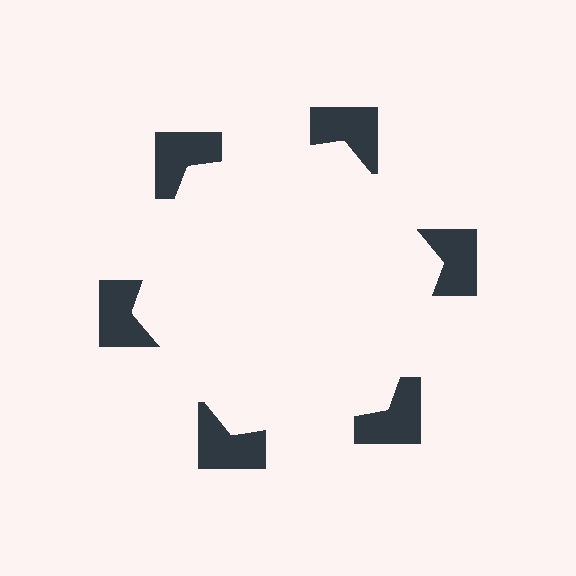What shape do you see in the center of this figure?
An illusory hexagon — its edges are inferred from the aligned wedge cuts in the notched squares, not physically drawn.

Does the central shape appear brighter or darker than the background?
It typically appears slightly brighter than the background, even though no actual brightness change is drawn.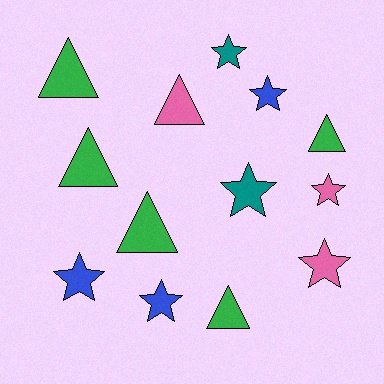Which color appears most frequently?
Green, with 5 objects.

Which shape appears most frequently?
Star, with 7 objects.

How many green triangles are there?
There are 5 green triangles.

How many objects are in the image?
There are 13 objects.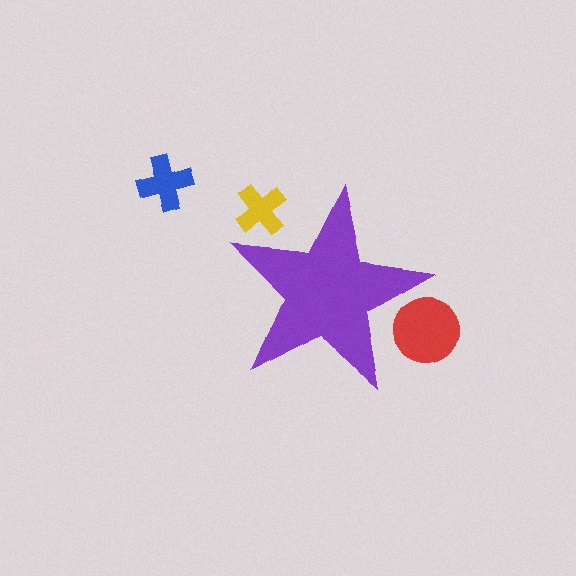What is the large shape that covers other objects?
A purple star.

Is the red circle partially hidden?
Yes, the red circle is partially hidden behind the purple star.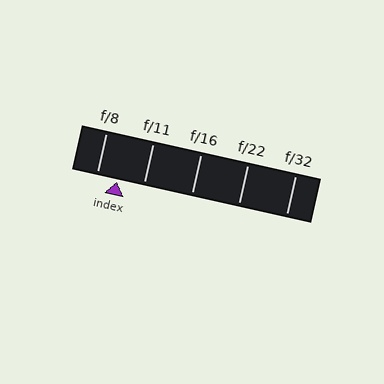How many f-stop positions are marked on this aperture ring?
There are 5 f-stop positions marked.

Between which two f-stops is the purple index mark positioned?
The index mark is between f/8 and f/11.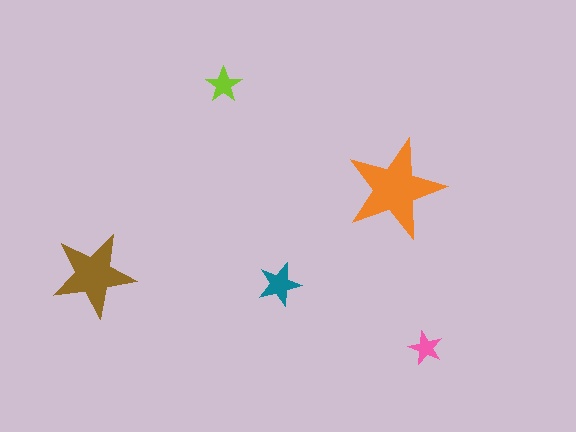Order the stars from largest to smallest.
the orange one, the brown one, the teal one, the lime one, the pink one.